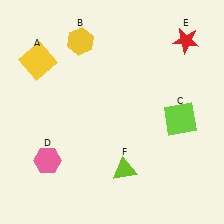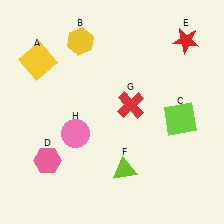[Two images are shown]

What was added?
A red cross (G), a pink circle (H) were added in Image 2.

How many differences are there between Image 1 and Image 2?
There are 2 differences between the two images.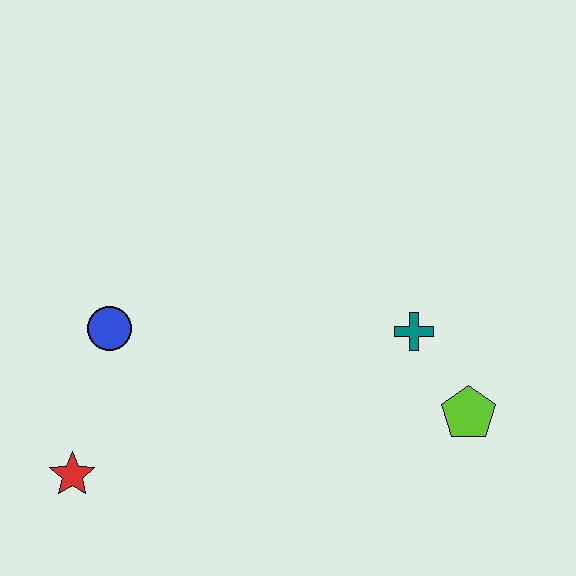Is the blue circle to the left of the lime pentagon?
Yes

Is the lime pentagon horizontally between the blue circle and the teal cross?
No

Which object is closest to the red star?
The blue circle is closest to the red star.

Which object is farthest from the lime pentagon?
The red star is farthest from the lime pentagon.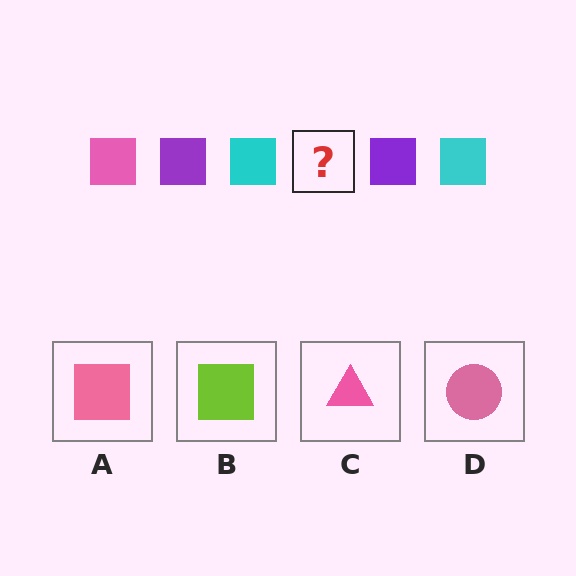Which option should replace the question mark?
Option A.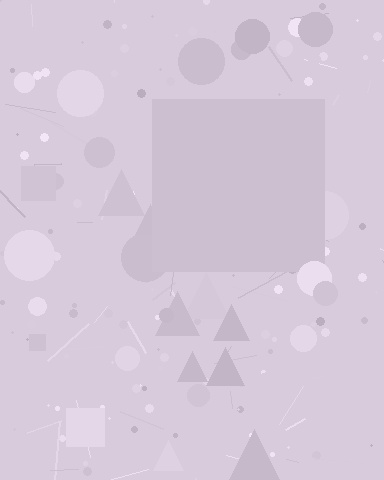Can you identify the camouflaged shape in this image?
The camouflaged shape is a square.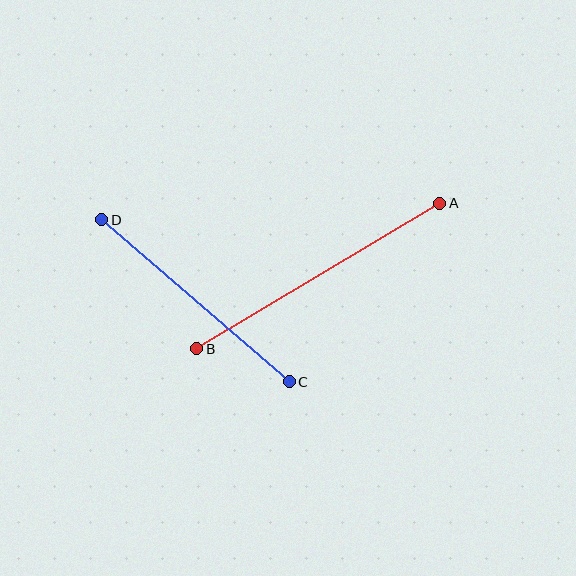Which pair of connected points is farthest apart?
Points A and B are farthest apart.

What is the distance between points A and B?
The distance is approximately 283 pixels.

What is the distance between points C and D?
The distance is approximately 248 pixels.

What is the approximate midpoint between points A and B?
The midpoint is at approximately (318, 276) pixels.